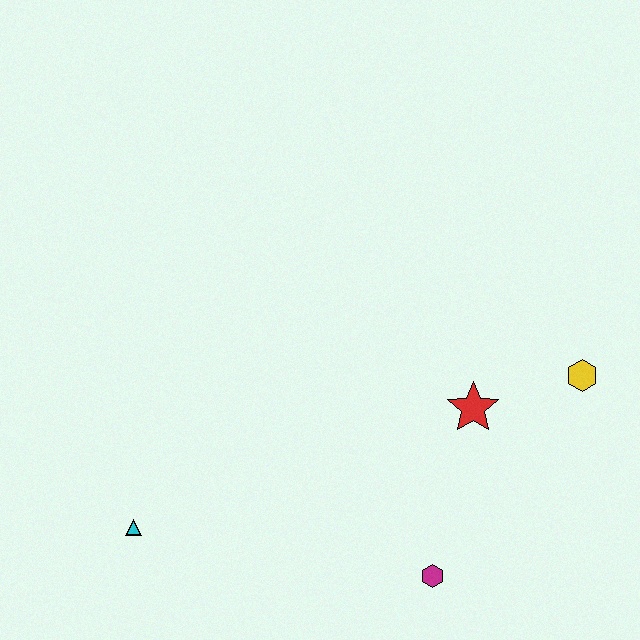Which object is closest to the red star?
The yellow hexagon is closest to the red star.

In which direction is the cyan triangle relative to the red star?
The cyan triangle is to the left of the red star.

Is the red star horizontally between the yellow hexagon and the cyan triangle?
Yes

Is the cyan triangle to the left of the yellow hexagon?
Yes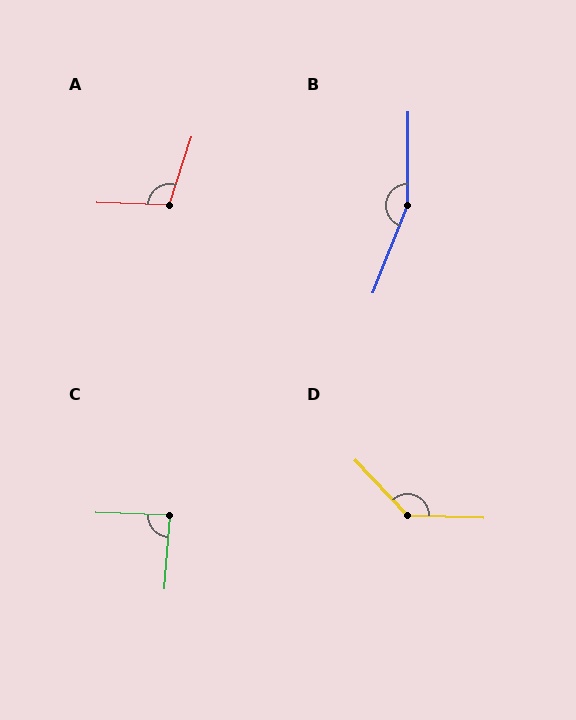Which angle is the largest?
B, at approximately 159 degrees.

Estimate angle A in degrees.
Approximately 106 degrees.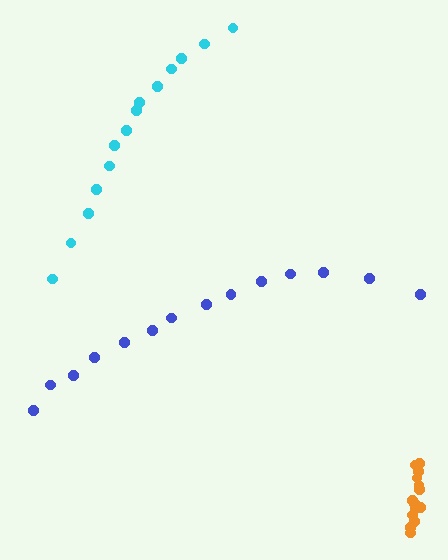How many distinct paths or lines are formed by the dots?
There are 3 distinct paths.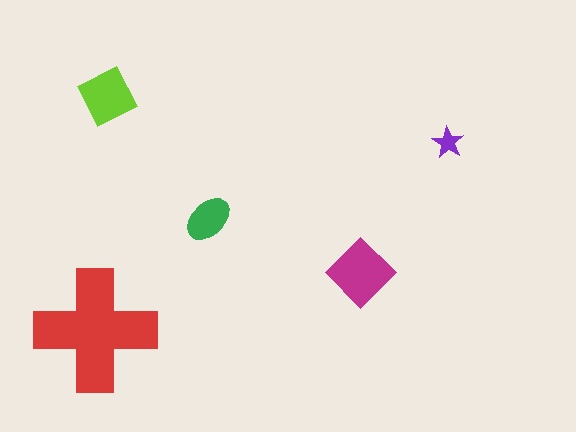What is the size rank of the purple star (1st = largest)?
5th.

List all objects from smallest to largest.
The purple star, the green ellipse, the lime square, the magenta diamond, the red cross.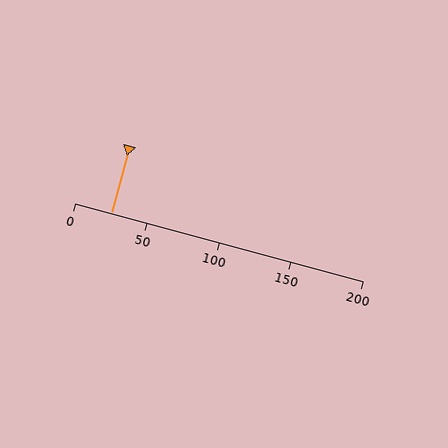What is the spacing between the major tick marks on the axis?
The major ticks are spaced 50 apart.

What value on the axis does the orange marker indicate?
The marker indicates approximately 25.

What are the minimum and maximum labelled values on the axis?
The axis runs from 0 to 200.